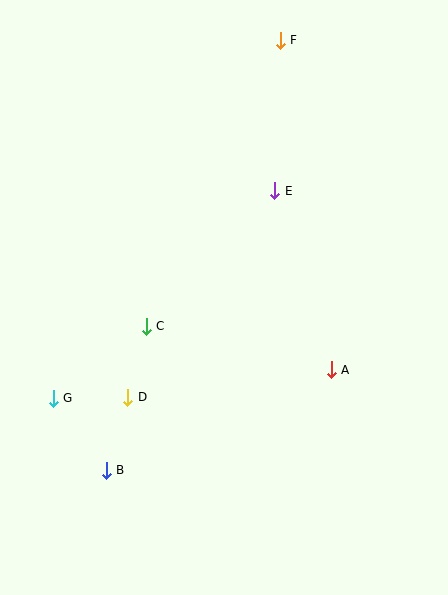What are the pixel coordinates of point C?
Point C is at (146, 326).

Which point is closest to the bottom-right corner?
Point A is closest to the bottom-right corner.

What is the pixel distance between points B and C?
The distance between B and C is 149 pixels.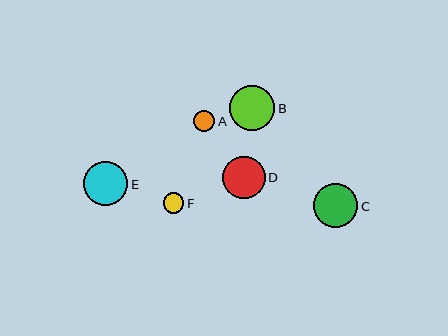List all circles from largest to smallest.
From largest to smallest: B, C, E, D, A, F.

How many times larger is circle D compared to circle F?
Circle D is approximately 2.1 times the size of circle F.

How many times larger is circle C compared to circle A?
Circle C is approximately 2.1 times the size of circle A.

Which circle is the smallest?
Circle F is the smallest with a size of approximately 20 pixels.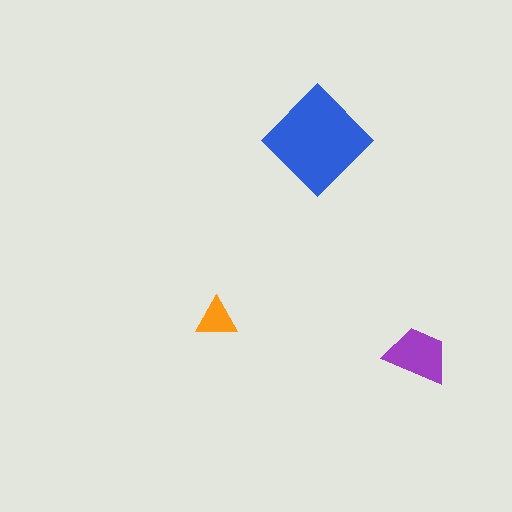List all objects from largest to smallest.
The blue diamond, the purple trapezoid, the orange triangle.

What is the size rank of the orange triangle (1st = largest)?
3rd.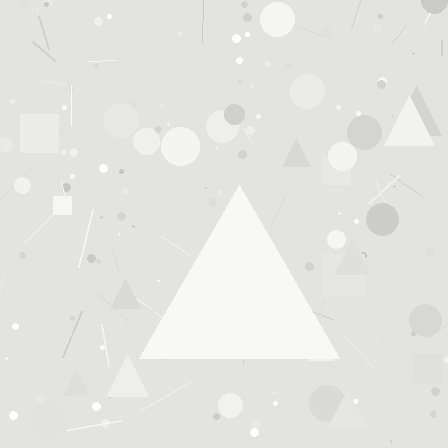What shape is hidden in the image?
A triangle is hidden in the image.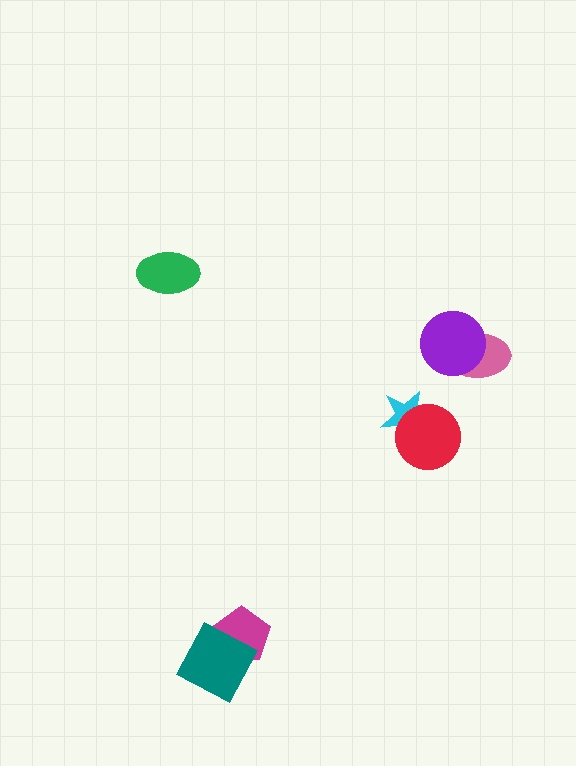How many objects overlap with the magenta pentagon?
1 object overlaps with the magenta pentagon.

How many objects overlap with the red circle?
1 object overlaps with the red circle.